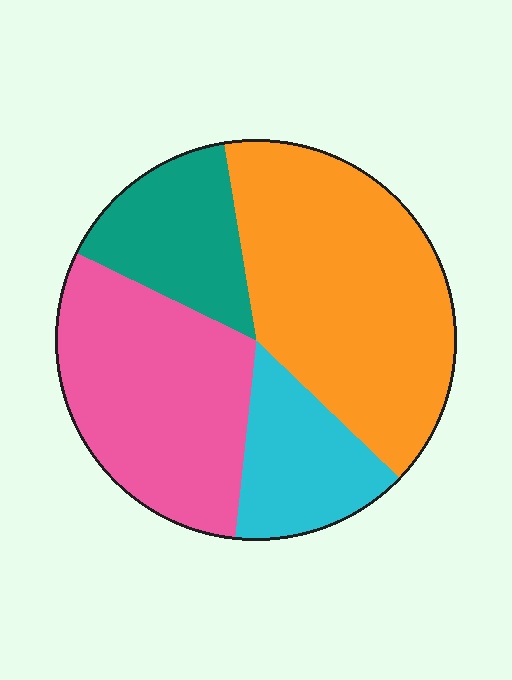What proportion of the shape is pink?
Pink takes up between a sixth and a third of the shape.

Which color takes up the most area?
Orange, at roughly 40%.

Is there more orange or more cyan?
Orange.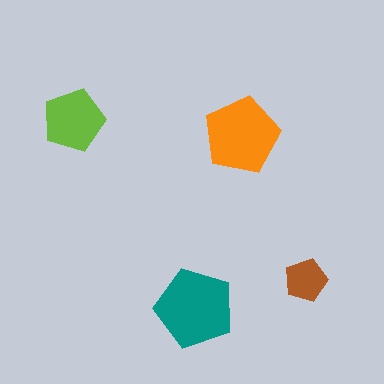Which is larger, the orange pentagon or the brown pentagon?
The orange one.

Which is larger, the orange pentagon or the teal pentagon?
The teal one.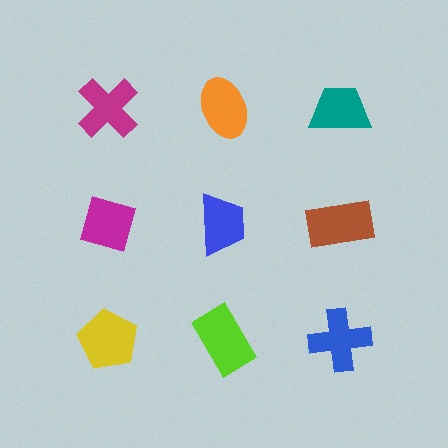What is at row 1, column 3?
A teal trapezoid.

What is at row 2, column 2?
A blue trapezoid.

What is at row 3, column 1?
A yellow pentagon.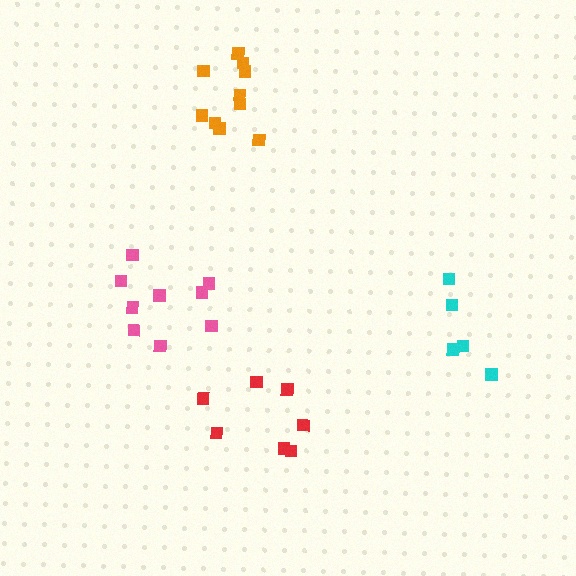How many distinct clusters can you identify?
There are 4 distinct clusters.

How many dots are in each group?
Group 1: 10 dots, Group 2: 7 dots, Group 3: 9 dots, Group 4: 5 dots (31 total).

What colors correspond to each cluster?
The clusters are colored: orange, red, pink, cyan.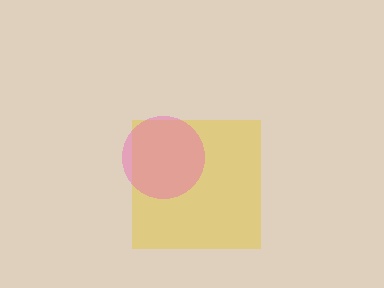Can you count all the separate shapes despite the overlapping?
Yes, there are 2 separate shapes.